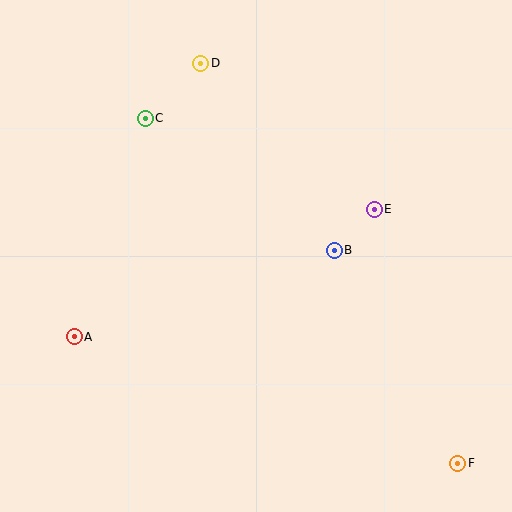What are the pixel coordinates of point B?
Point B is at (334, 250).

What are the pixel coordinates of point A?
Point A is at (74, 337).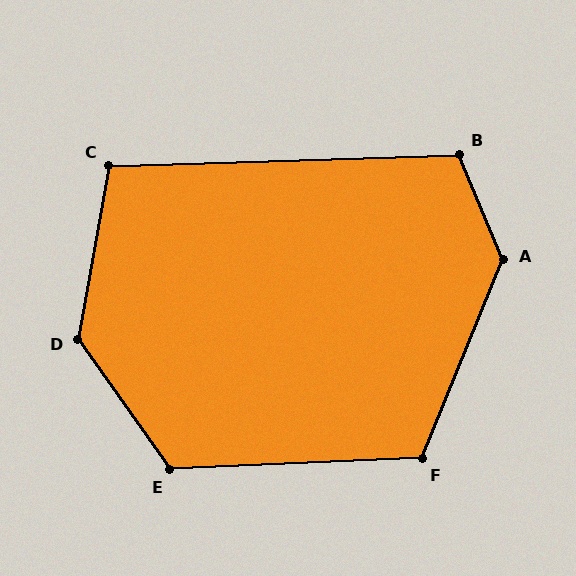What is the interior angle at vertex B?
Approximately 111 degrees (obtuse).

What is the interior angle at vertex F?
Approximately 115 degrees (obtuse).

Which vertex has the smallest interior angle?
C, at approximately 102 degrees.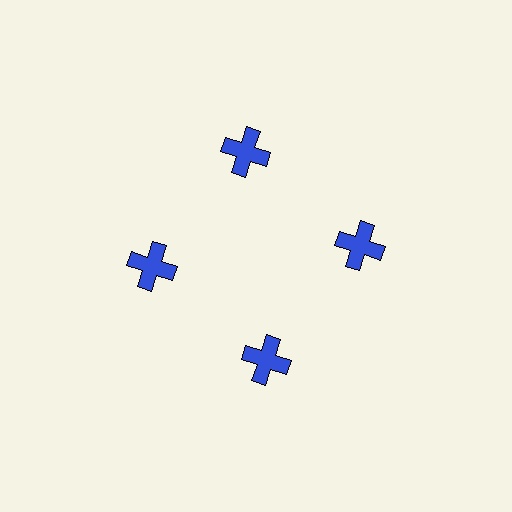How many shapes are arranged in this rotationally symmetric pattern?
There are 4 shapes, arranged in 4 groups of 1.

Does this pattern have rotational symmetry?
Yes, this pattern has 4-fold rotational symmetry. It looks the same after rotating 90 degrees around the center.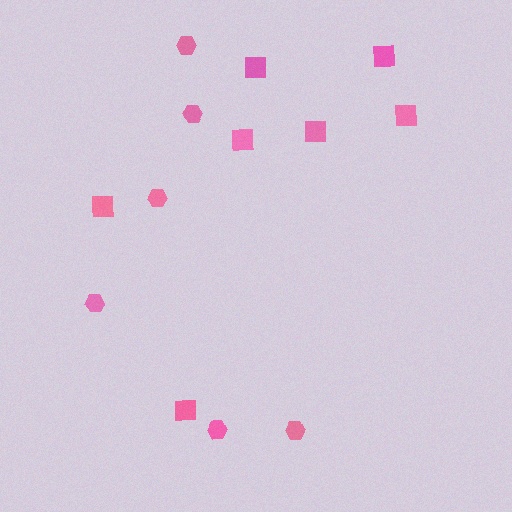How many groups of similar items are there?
There are 2 groups: one group of squares (7) and one group of hexagons (6).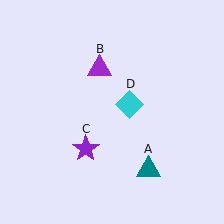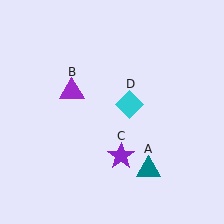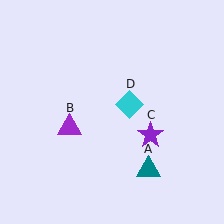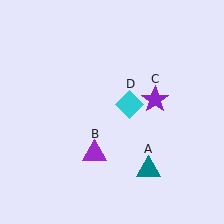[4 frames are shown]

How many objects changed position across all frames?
2 objects changed position: purple triangle (object B), purple star (object C).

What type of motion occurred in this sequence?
The purple triangle (object B), purple star (object C) rotated counterclockwise around the center of the scene.